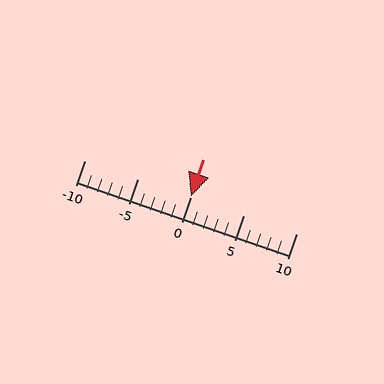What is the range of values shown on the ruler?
The ruler shows values from -10 to 10.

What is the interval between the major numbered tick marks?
The major tick marks are spaced 5 units apart.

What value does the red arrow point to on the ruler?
The red arrow points to approximately 0.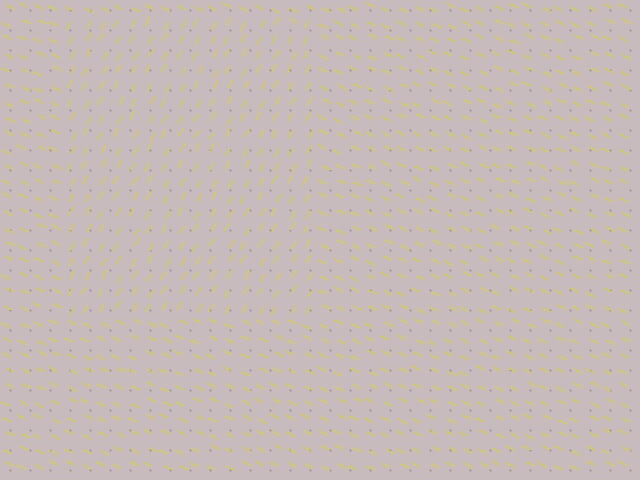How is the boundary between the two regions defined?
The boundary is defined purely by a change in line orientation (approximately 81 degrees difference). All lines are the same color and thickness.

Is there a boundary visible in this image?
Yes, there is a texture boundary formed by a change in line orientation.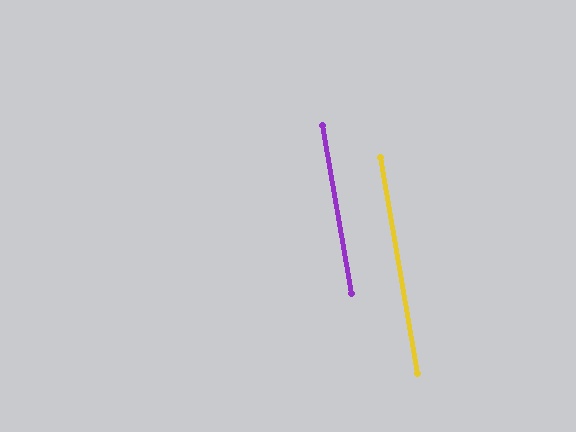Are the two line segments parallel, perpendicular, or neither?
Parallel — their directions differ by only 0.2°.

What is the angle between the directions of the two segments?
Approximately 0 degrees.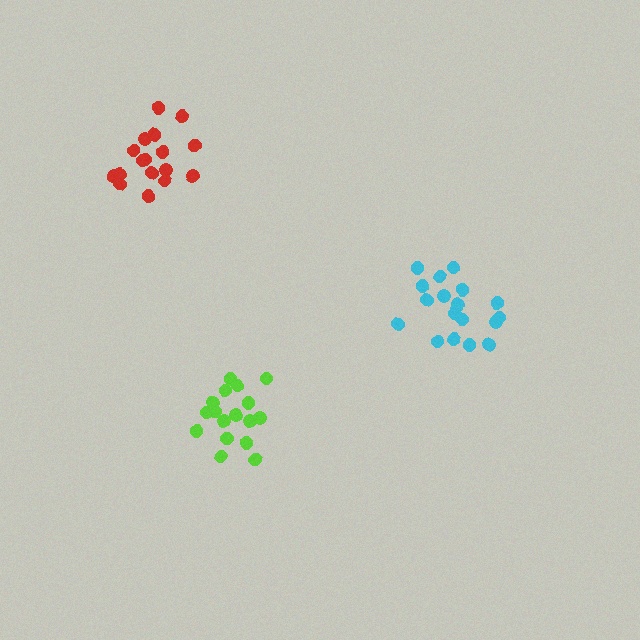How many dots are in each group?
Group 1: 19 dots, Group 2: 17 dots, Group 3: 17 dots (53 total).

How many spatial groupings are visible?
There are 3 spatial groupings.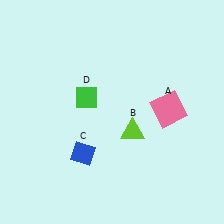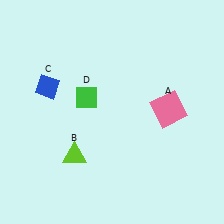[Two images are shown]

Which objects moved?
The objects that moved are: the lime triangle (B), the blue diamond (C).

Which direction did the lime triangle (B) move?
The lime triangle (B) moved left.